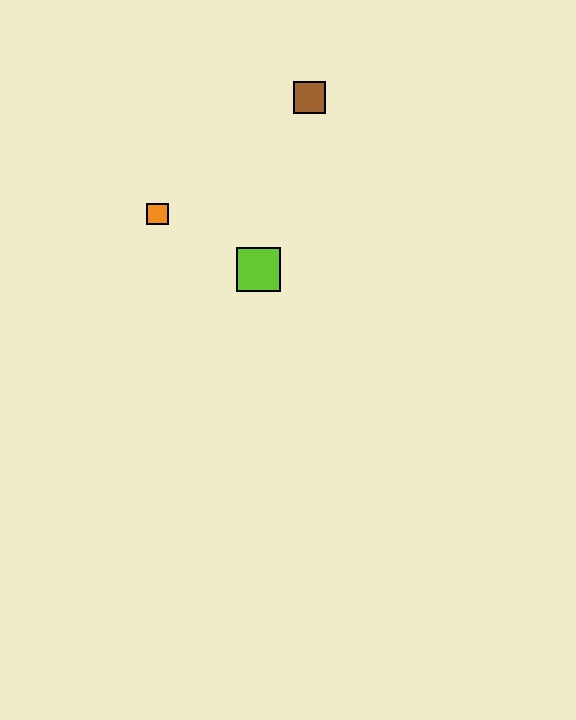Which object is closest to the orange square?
The lime square is closest to the orange square.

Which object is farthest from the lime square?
The brown square is farthest from the lime square.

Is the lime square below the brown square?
Yes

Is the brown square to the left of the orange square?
No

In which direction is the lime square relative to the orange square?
The lime square is to the right of the orange square.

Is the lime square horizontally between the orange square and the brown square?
Yes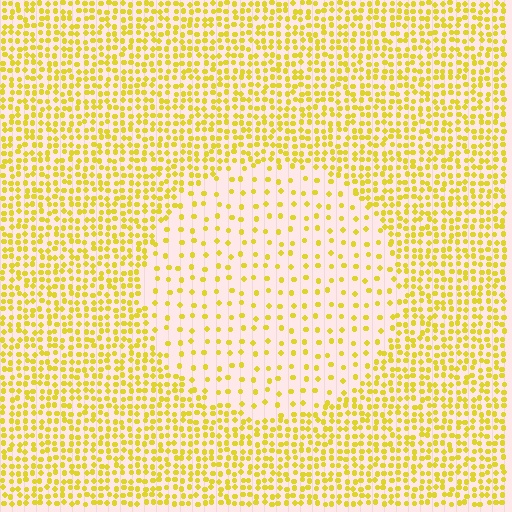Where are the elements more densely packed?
The elements are more densely packed outside the circle boundary.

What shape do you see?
I see a circle.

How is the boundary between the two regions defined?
The boundary is defined by a change in element density (approximately 2.8x ratio). All elements are the same color, size, and shape.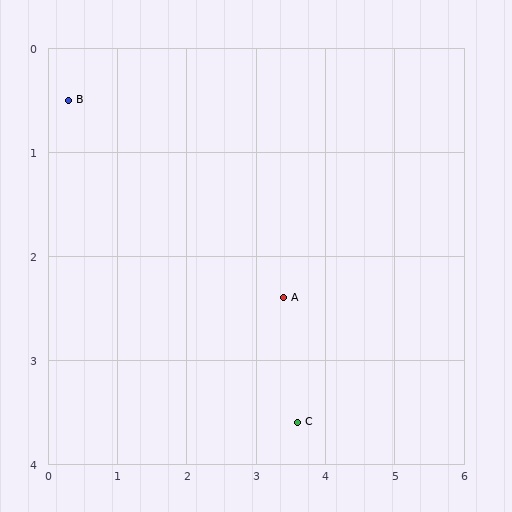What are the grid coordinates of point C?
Point C is at approximately (3.6, 3.6).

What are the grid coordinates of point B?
Point B is at approximately (0.3, 0.5).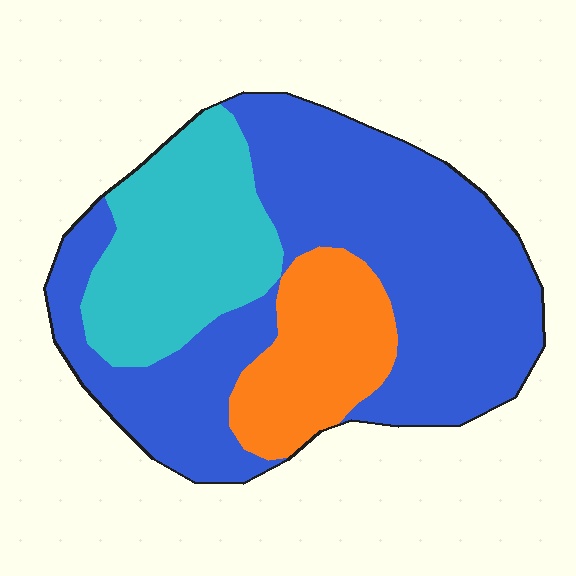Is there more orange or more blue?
Blue.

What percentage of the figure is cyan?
Cyan takes up between a sixth and a third of the figure.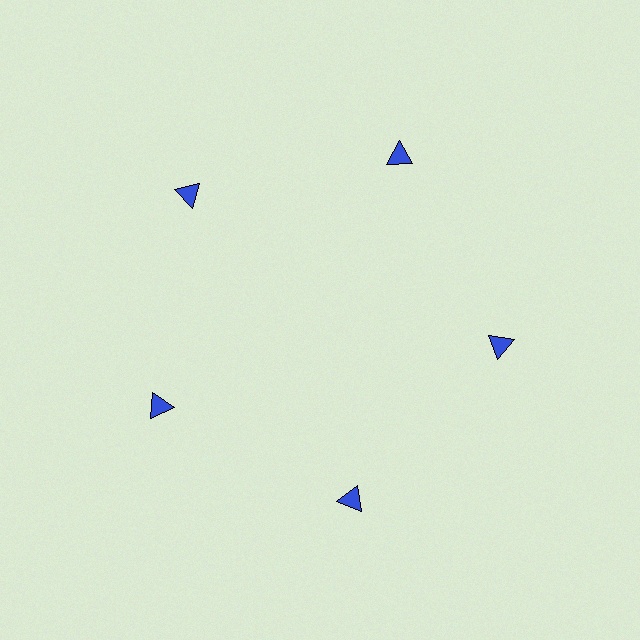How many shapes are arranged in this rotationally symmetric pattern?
There are 5 shapes, arranged in 5 groups of 1.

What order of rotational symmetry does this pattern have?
This pattern has 5-fold rotational symmetry.